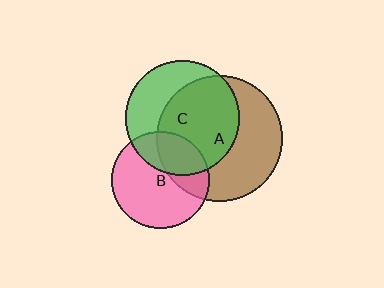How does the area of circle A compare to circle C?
Approximately 1.2 times.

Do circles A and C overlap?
Yes.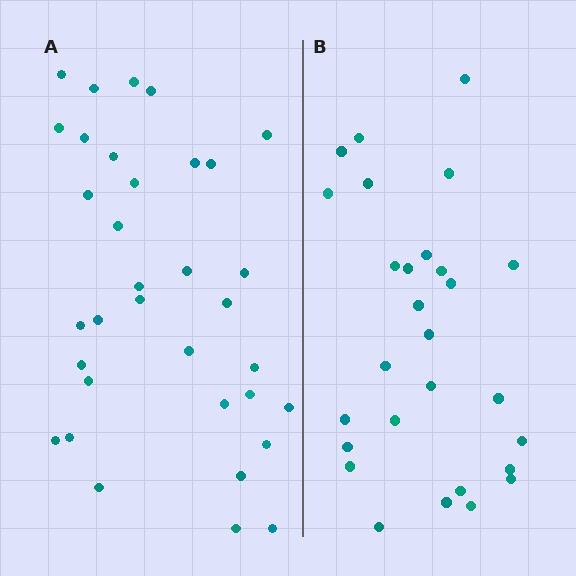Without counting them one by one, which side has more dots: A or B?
Region A (the left region) has more dots.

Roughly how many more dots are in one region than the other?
Region A has about 6 more dots than region B.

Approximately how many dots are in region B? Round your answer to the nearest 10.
About 30 dots. (The exact count is 28, which rounds to 30.)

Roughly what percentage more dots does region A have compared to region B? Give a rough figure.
About 20% more.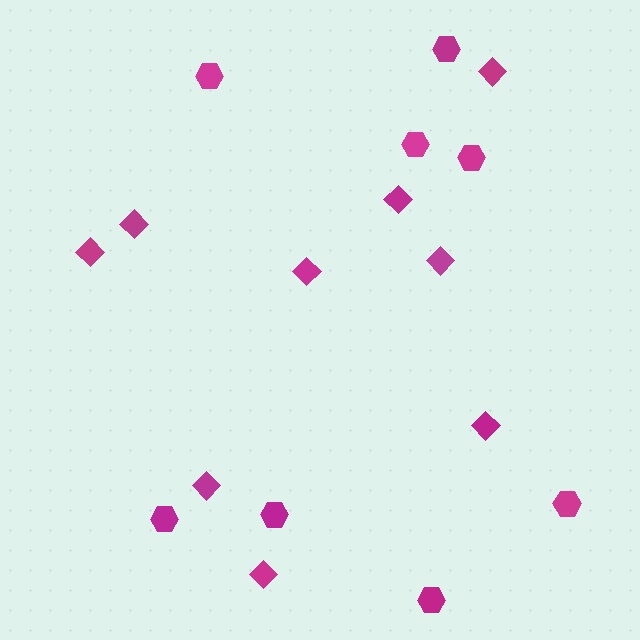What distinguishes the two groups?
There are 2 groups: one group of diamonds (9) and one group of hexagons (8).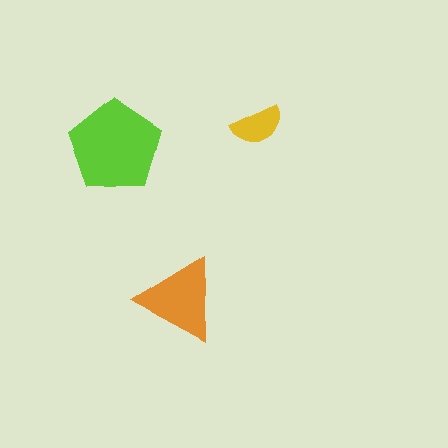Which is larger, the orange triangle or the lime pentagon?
The lime pentagon.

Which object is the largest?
The lime pentagon.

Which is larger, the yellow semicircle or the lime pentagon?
The lime pentagon.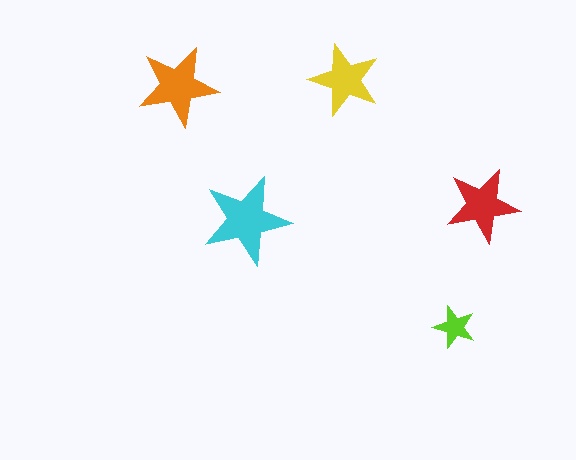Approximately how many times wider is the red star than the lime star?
About 1.5 times wider.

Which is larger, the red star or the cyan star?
The cyan one.